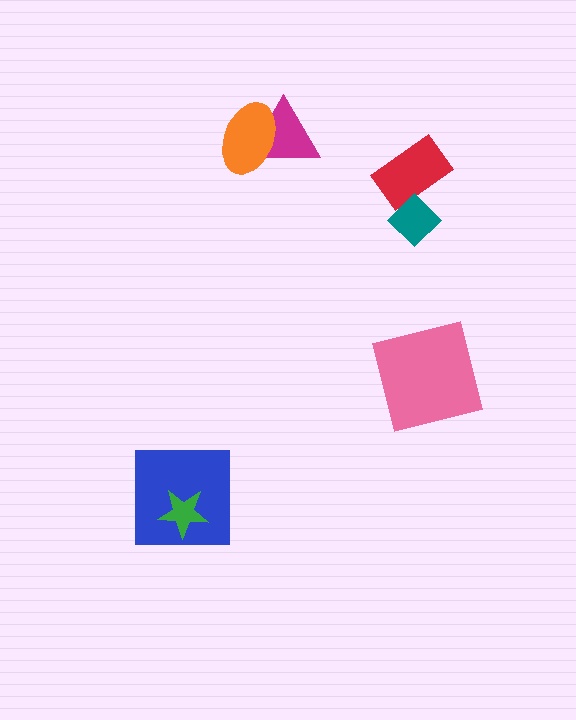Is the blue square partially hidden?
Yes, it is partially covered by another shape.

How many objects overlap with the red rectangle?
1 object overlaps with the red rectangle.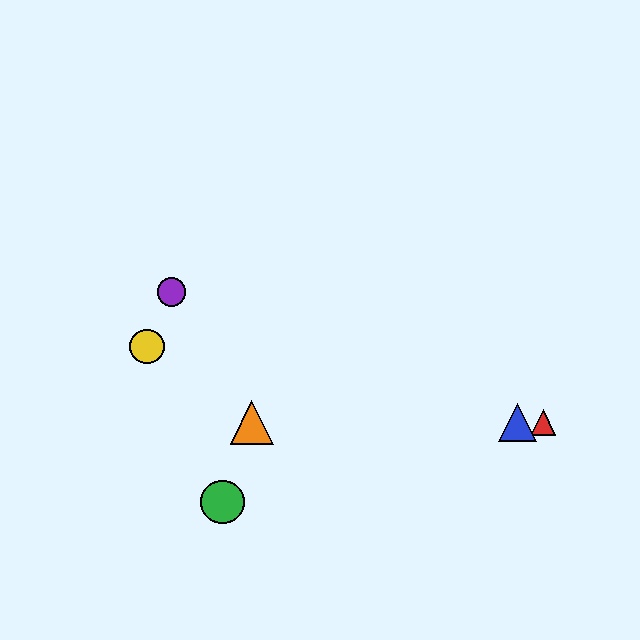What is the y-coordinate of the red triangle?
The red triangle is at y≈423.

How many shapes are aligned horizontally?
3 shapes (the red triangle, the blue triangle, the orange triangle) are aligned horizontally.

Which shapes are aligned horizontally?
The red triangle, the blue triangle, the orange triangle are aligned horizontally.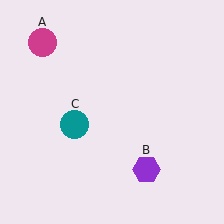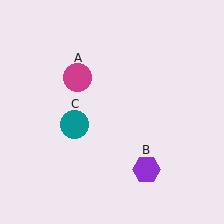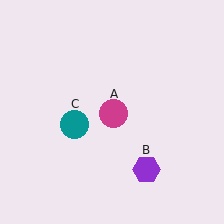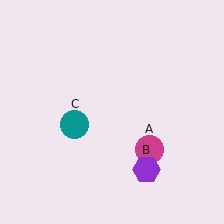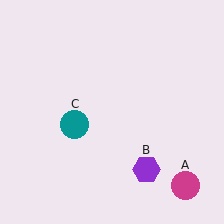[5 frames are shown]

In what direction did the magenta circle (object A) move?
The magenta circle (object A) moved down and to the right.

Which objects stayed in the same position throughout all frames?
Purple hexagon (object B) and teal circle (object C) remained stationary.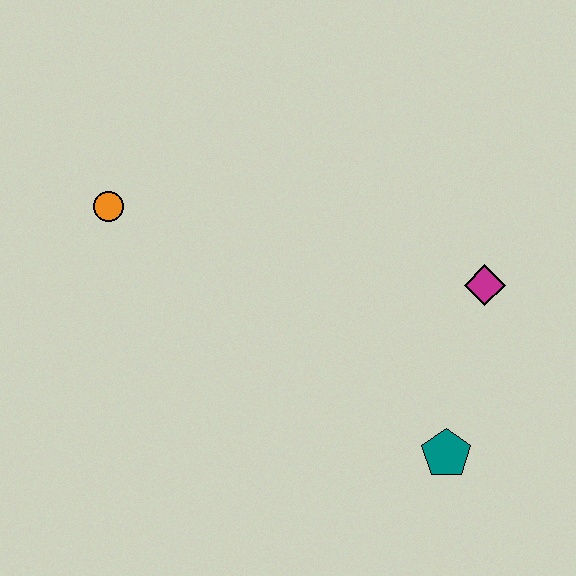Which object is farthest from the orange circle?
The teal pentagon is farthest from the orange circle.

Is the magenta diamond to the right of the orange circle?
Yes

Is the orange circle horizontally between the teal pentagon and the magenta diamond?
No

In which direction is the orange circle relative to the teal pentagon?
The orange circle is to the left of the teal pentagon.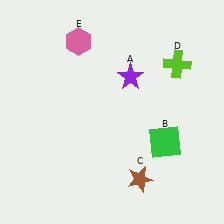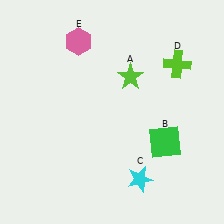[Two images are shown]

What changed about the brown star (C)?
In Image 1, C is brown. In Image 2, it changed to cyan.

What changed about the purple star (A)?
In Image 1, A is purple. In Image 2, it changed to lime.